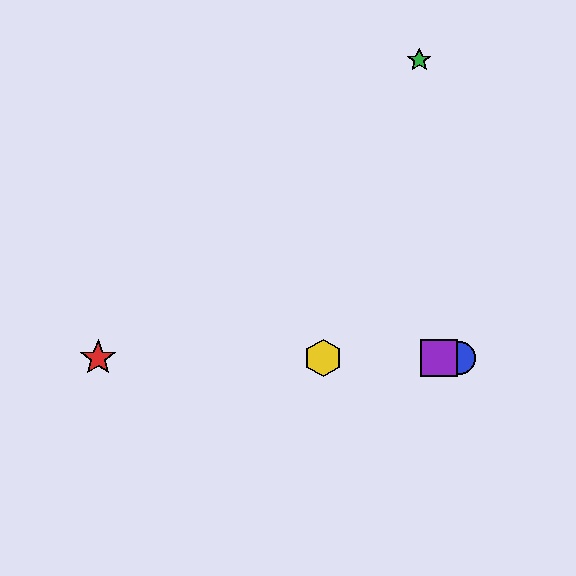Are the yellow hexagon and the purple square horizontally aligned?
Yes, both are at y≈358.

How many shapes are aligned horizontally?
4 shapes (the red star, the blue circle, the yellow hexagon, the purple square) are aligned horizontally.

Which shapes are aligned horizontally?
The red star, the blue circle, the yellow hexagon, the purple square are aligned horizontally.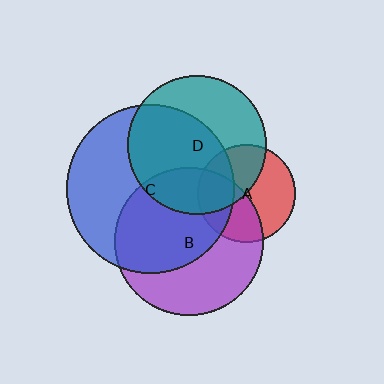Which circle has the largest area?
Circle C (blue).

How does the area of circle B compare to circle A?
Approximately 2.3 times.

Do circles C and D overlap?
Yes.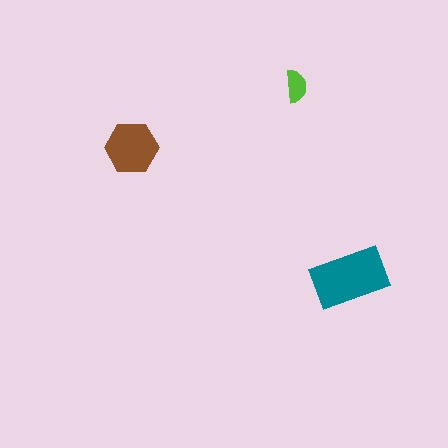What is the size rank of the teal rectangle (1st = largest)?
1st.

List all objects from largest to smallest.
The teal rectangle, the brown hexagon, the lime semicircle.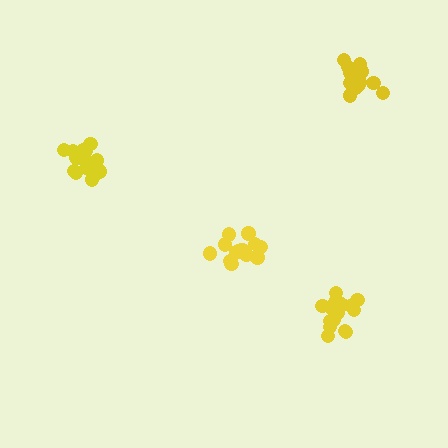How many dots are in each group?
Group 1: 17 dots, Group 2: 14 dots, Group 3: 19 dots, Group 4: 16 dots (66 total).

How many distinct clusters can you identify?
There are 4 distinct clusters.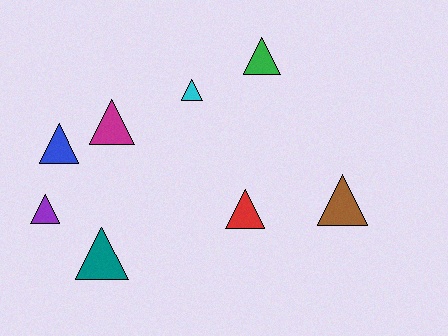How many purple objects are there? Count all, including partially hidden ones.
There is 1 purple object.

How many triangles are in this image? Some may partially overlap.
There are 8 triangles.